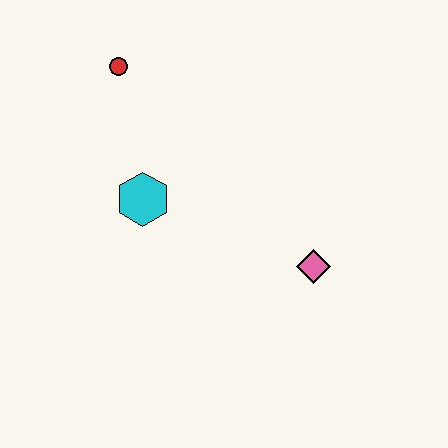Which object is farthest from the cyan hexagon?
The pink diamond is farthest from the cyan hexagon.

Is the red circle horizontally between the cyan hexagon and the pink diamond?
No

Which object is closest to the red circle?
The cyan hexagon is closest to the red circle.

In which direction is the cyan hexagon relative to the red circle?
The cyan hexagon is below the red circle.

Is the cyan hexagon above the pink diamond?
Yes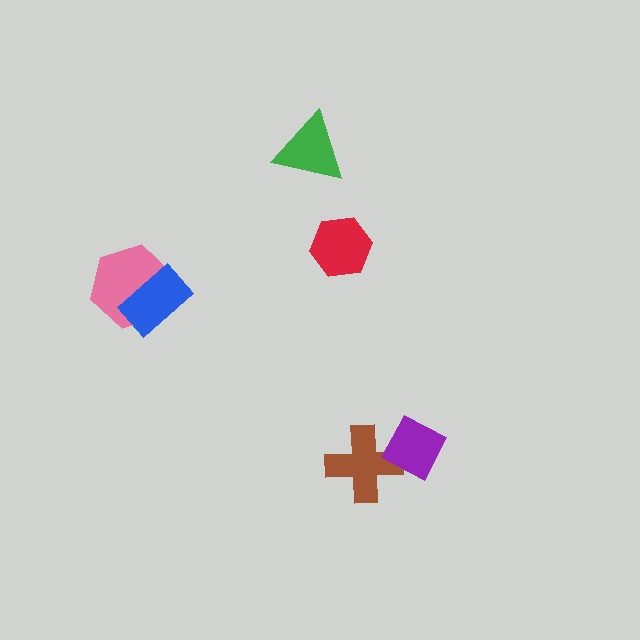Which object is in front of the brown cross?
The purple diamond is in front of the brown cross.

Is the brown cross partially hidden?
Yes, it is partially covered by another shape.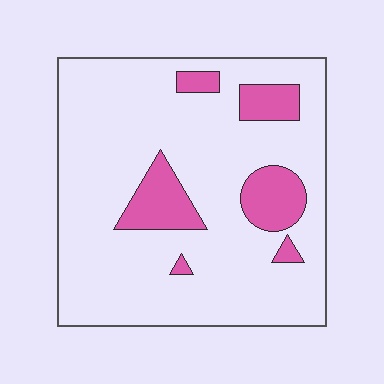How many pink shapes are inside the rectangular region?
6.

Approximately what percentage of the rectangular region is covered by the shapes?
Approximately 15%.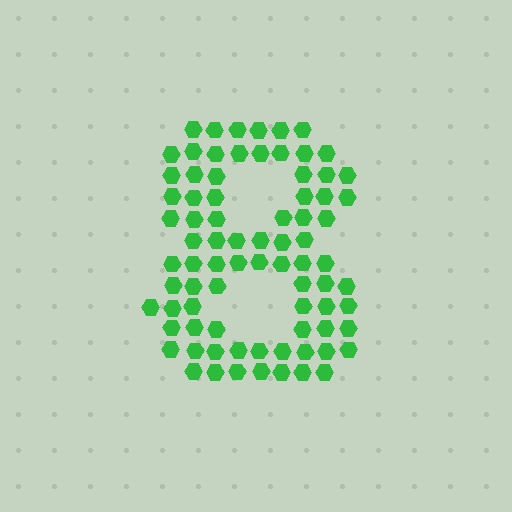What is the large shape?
The large shape is the digit 8.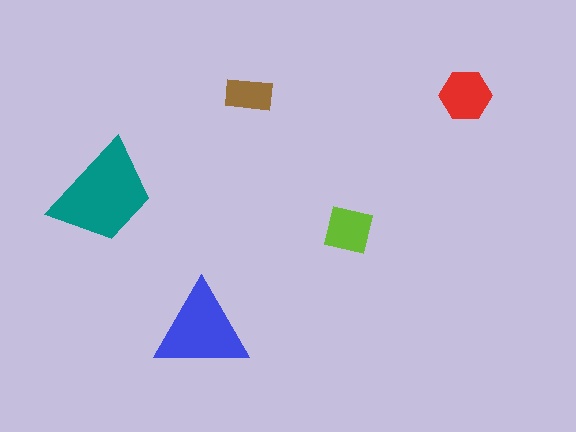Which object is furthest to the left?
The teal trapezoid is leftmost.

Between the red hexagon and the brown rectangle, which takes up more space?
The red hexagon.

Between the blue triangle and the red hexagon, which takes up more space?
The blue triangle.